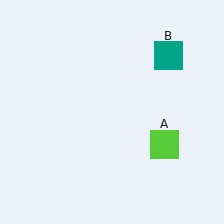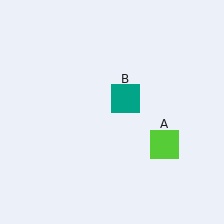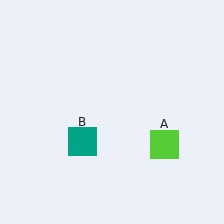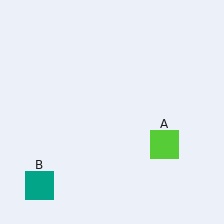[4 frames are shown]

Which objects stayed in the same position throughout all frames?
Lime square (object A) remained stationary.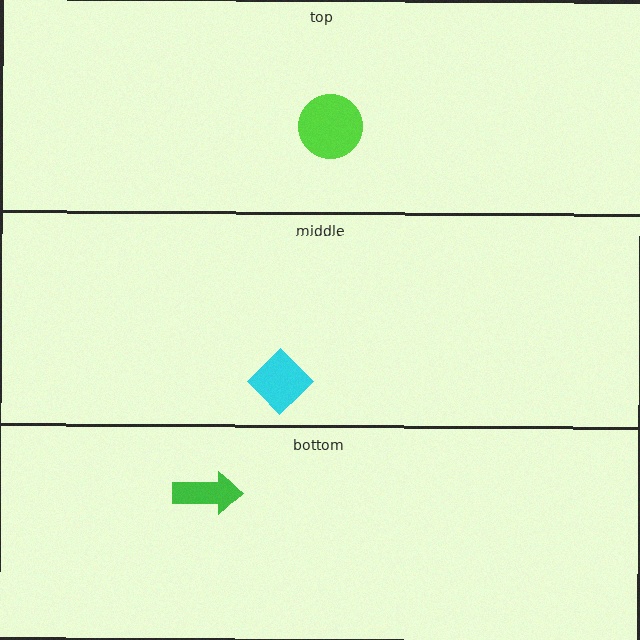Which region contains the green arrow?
The bottom region.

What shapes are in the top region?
The lime circle.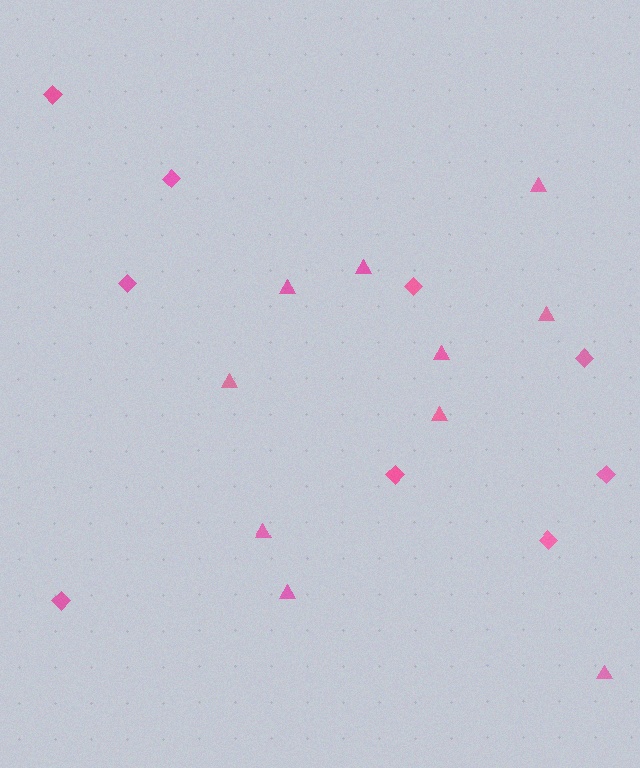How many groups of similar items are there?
There are 2 groups: one group of triangles (10) and one group of diamonds (9).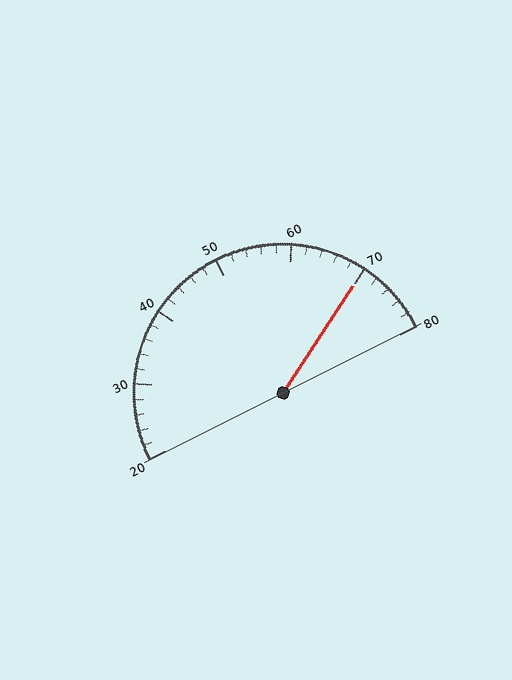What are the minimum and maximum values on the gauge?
The gauge ranges from 20 to 80.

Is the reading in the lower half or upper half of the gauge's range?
The reading is in the upper half of the range (20 to 80).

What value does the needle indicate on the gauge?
The needle indicates approximately 70.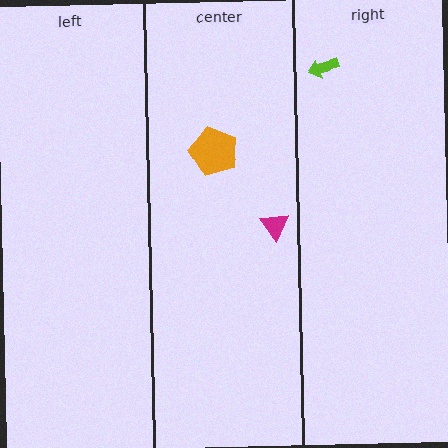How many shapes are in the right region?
1.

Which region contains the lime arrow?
The right region.